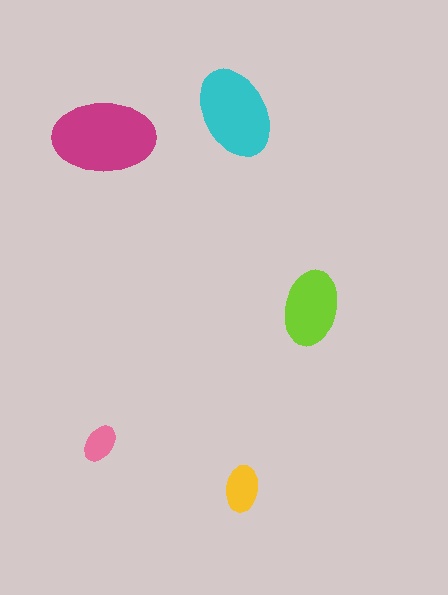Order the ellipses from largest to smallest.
the magenta one, the cyan one, the lime one, the yellow one, the pink one.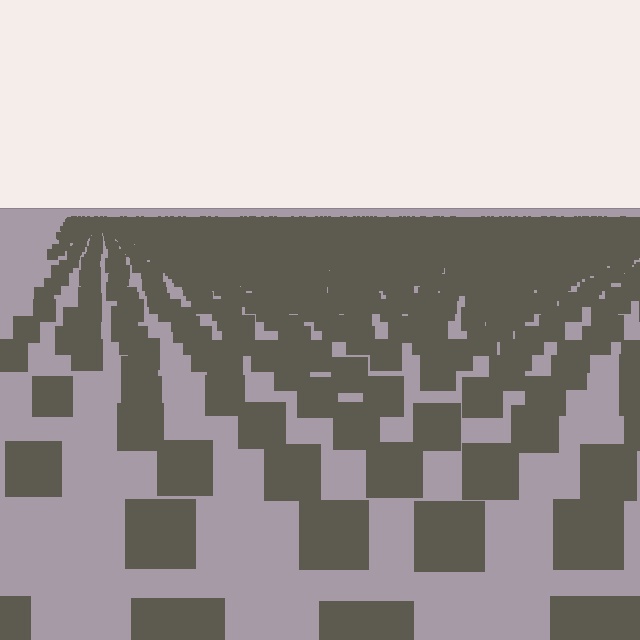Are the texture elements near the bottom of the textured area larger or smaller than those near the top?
Larger. Near the bottom, elements are closer to the viewer and appear at a bigger on-screen size.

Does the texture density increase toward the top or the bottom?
Density increases toward the top.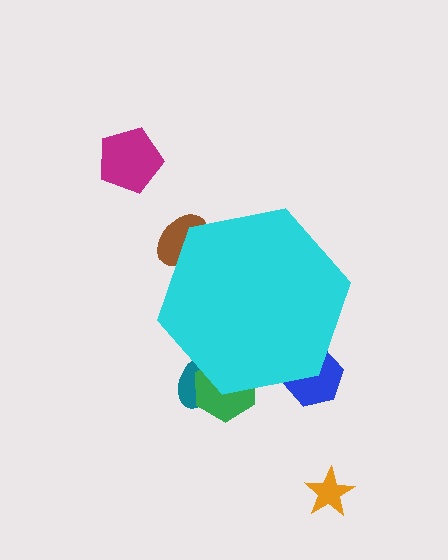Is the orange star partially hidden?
No, the orange star is fully visible.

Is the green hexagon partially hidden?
Yes, the green hexagon is partially hidden behind the cyan hexagon.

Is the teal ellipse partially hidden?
Yes, the teal ellipse is partially hidden behind the cyan hexagon.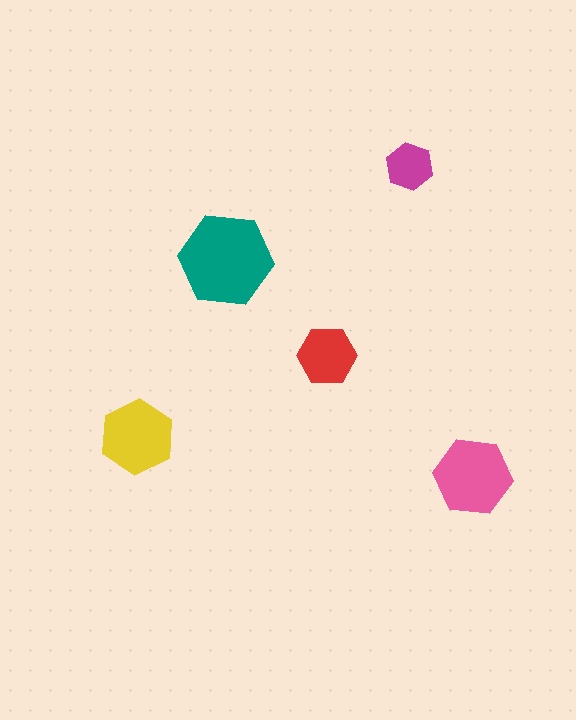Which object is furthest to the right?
The pink hexagon is rightmost.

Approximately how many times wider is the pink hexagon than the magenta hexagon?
About 1.5 times wider.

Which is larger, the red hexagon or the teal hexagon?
The teal one.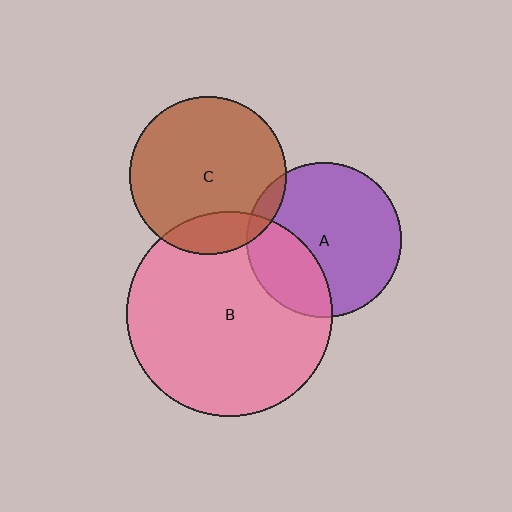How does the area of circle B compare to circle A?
Approximately 1.8 times.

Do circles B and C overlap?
Yes.